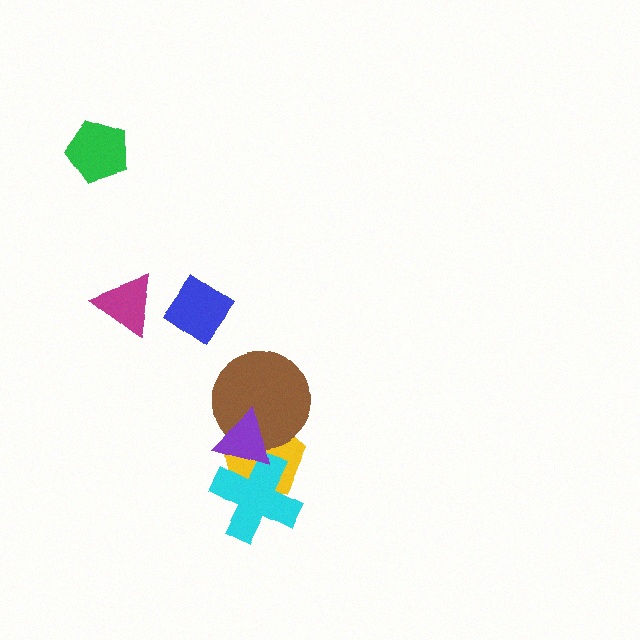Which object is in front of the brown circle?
The purple triangle is in front of the brown circle.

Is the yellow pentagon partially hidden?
Yes, it is partially covered by another shape.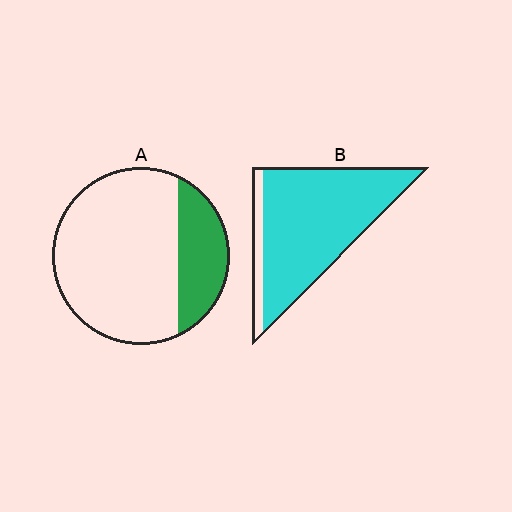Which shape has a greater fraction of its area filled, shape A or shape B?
Shape B.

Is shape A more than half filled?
No.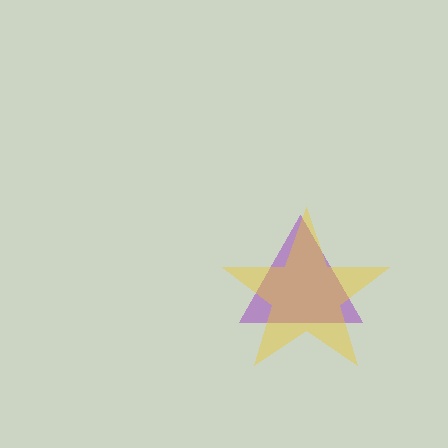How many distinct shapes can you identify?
There are 2 distinct shapes: a purple triangle, a yellow star.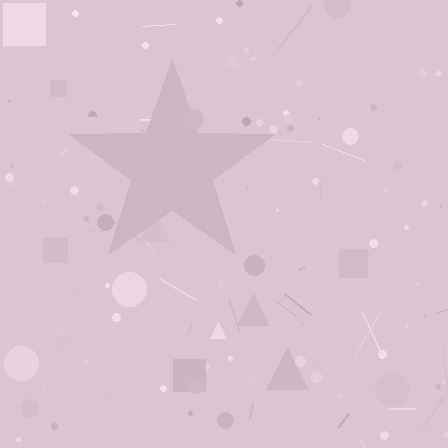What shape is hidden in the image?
A star is hidden in the image.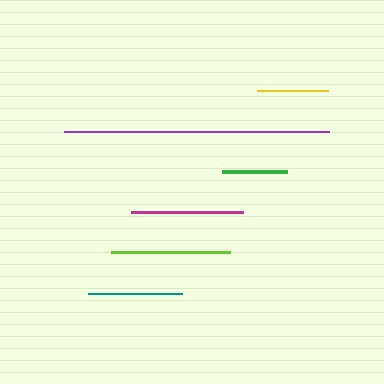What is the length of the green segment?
The green segment is approximately 64 pixels long.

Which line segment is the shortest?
The green line is the shortest at approximately 64 pixels.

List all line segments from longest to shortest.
From longest to shortest: purple, lime, magenta, teal, yellow, green.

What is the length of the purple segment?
The purple segment is approximately 265 pixels long.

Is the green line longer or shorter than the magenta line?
The magenta line is longer than the green line.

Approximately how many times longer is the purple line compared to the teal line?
The purple line is approximately 2.8 times the length of the teal line.